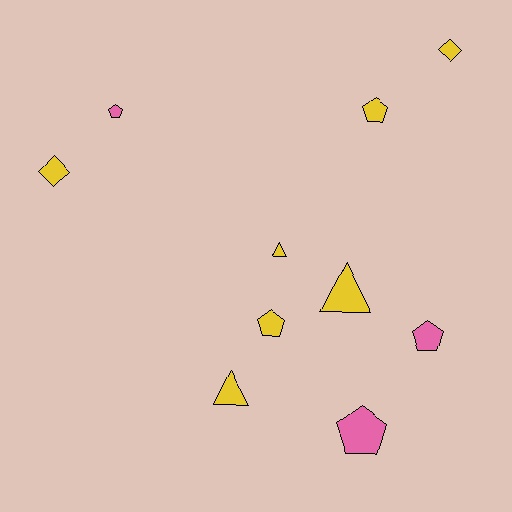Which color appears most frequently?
Yellow, with 7 objects.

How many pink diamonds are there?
There are no pink diamonds.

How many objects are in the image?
There are 10 objects.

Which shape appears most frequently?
Pentagon, with 5 objects.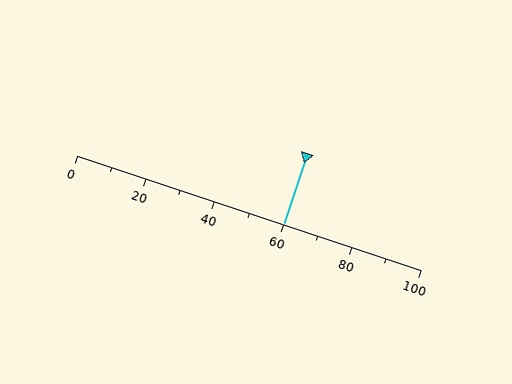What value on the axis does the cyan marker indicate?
The marker indicates approximately 60.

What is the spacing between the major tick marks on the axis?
The major ticks are spaced 20 apart.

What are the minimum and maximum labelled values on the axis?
The axis runs from 0 to 100.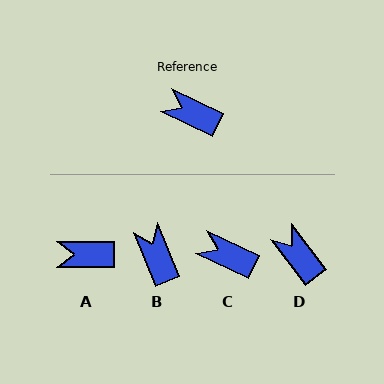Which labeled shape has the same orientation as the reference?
C.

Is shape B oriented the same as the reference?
No, it is off by about 43 degrees.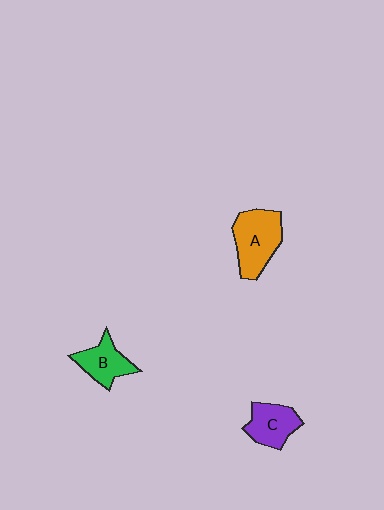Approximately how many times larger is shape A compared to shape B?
Approximately 1.4 times.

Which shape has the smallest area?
Shape B (green).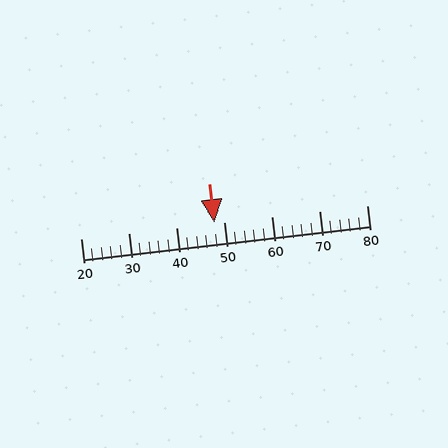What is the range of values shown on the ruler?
The ruler shows values from 20 to 80.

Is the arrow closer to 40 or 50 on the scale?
The arrow is closer to 50.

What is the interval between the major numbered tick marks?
The major tick marks are spaced 10 units apart.